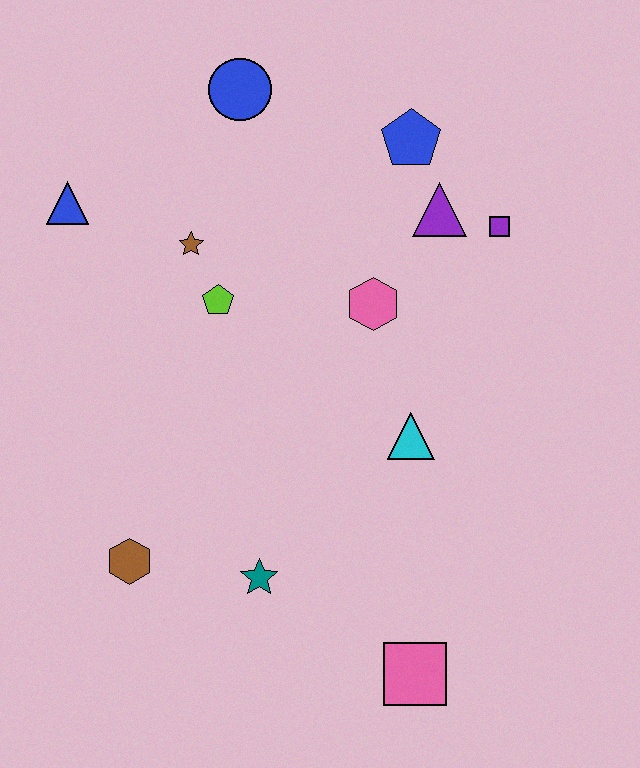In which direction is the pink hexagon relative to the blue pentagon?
The pink hexagon is below the blue pentagon.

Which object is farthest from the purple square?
The brown hexagon is farthest from the purple square.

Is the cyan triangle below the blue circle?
Yes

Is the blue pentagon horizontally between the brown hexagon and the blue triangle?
No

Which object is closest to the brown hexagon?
The teal star is closest to the brown hexagon.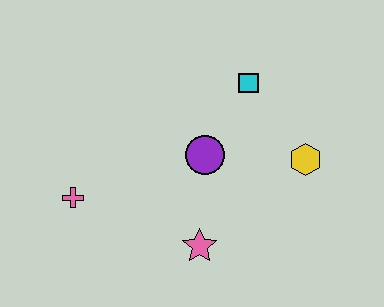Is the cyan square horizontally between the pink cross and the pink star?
No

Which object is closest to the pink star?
The purple circle is closest to the pink star.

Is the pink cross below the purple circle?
Yes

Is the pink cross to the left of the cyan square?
Yes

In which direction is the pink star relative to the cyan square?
The pink star is below the cyan square.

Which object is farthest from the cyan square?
The pink cross is farthest from the cyan square.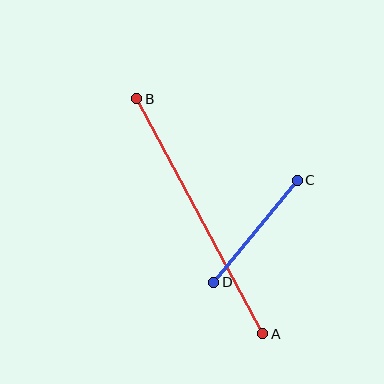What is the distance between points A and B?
The distance is approximately 267 pixels.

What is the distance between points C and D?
The distance is approximately 132 pixels.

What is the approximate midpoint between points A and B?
The midpoint is at approximately (200, 216) pixels.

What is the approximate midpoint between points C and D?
The midpoint is at approximately (256, 231) pixels.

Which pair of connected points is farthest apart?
Points A and B are farthest apart.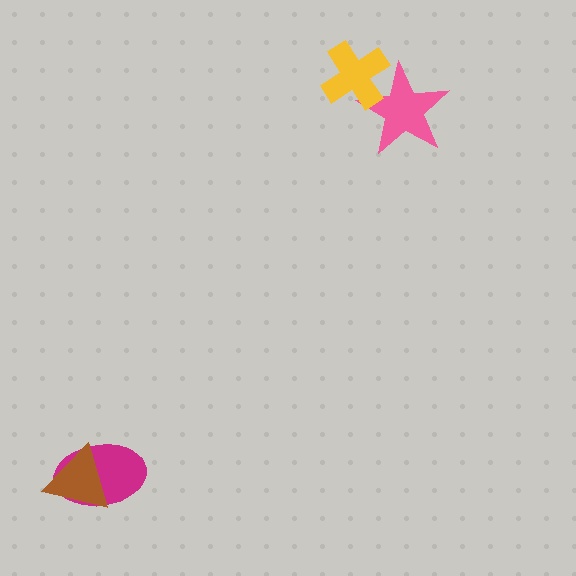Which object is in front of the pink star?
The yellow cross is in front of the pink star.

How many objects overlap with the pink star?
1 object overlaps with the pink star.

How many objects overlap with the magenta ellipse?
1 object overlaps with the magenta ellipse.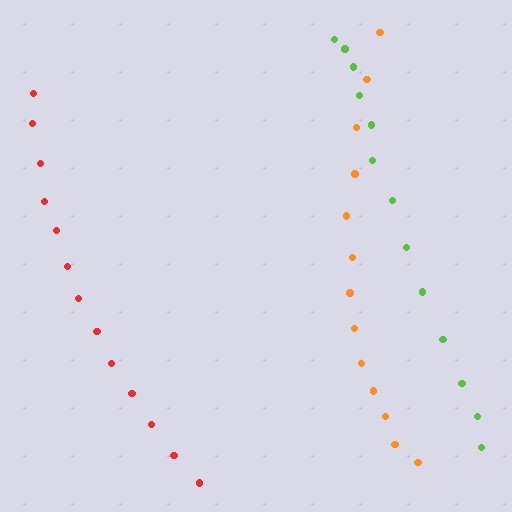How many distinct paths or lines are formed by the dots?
There are 3 distinct paths.